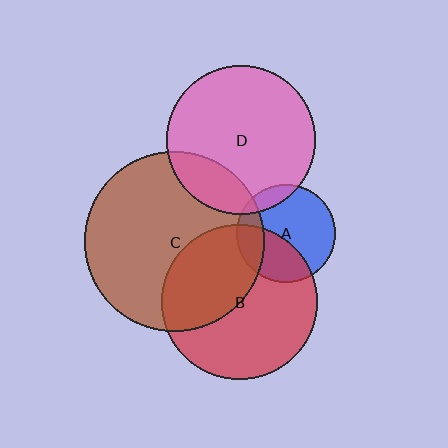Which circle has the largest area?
Circle C (brown).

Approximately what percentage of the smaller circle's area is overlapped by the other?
Approximately 40%.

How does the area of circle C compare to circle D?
Approximately 1.5 times.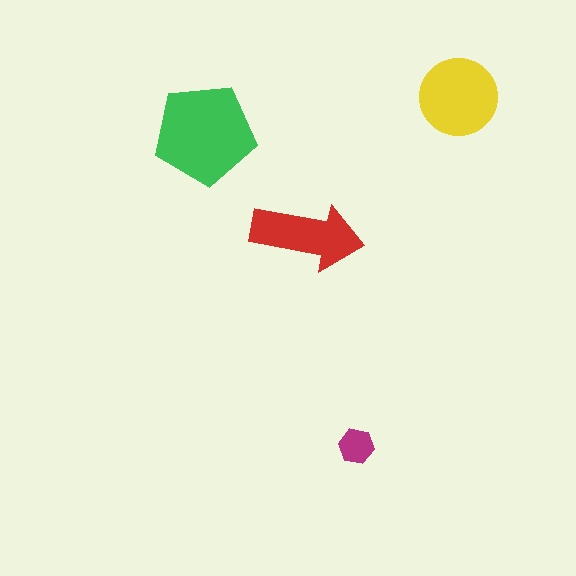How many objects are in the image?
There are 4 objects in the image.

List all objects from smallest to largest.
The magenta hexagon, the red arrow, the yellow circle, the green pentagon.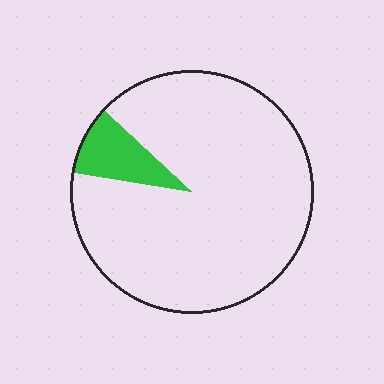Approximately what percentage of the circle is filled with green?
Approximately 10%.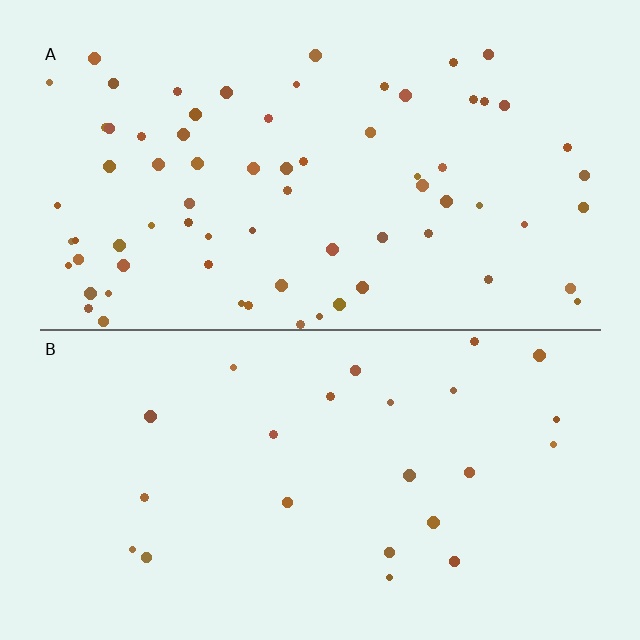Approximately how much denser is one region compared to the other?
Approximately 3.0× — region A over region B.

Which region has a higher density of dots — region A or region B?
A (the top).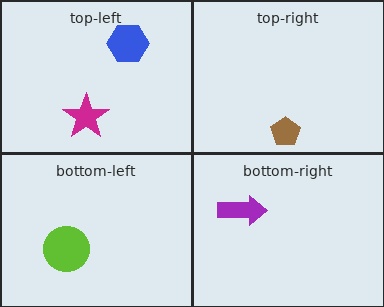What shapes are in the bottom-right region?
The purple arrow.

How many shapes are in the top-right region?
1.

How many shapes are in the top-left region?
2.